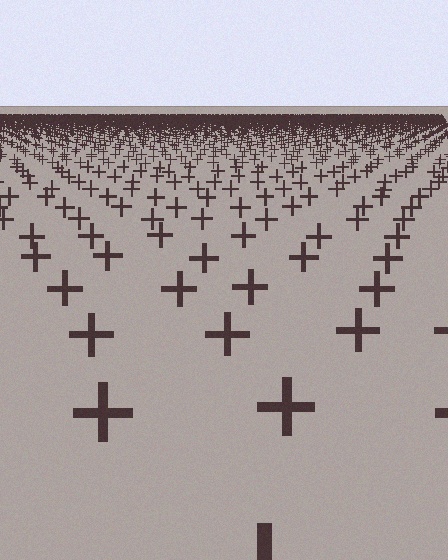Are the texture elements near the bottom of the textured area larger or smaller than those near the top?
Larger. Near the bottom, elements are closer to the viewer and appear at a bigger on-screen size.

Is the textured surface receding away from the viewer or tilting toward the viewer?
The surface is receding away from the viewer. Texture elements get smaller and denser toward the top.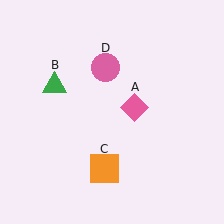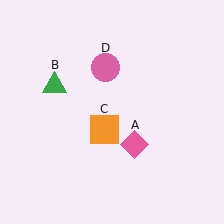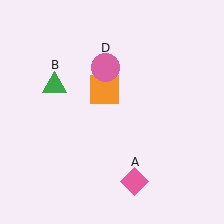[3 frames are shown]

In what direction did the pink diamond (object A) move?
The pink diamond (object A) moved down.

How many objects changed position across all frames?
2 objects changed position: pink diamond (object A), orange square (object C).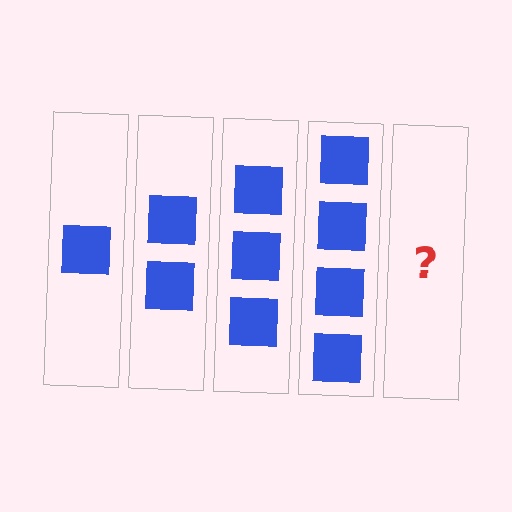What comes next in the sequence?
The next element should be 5 squares.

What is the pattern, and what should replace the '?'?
The pattern is that each step adds one more square. The '?' should be 5 squares.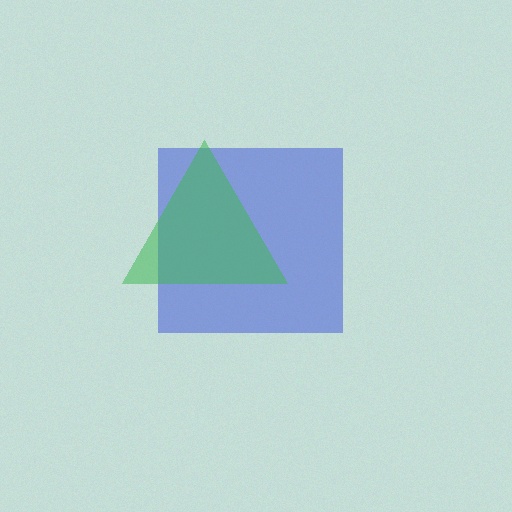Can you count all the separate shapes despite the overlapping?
Yes, there are 2 separate shapes.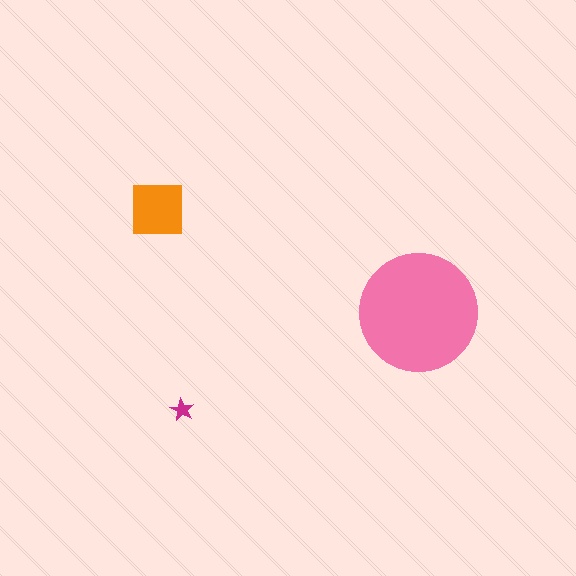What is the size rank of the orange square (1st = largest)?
2nd.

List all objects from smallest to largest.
The magenta star, the orange square, the pink circle.